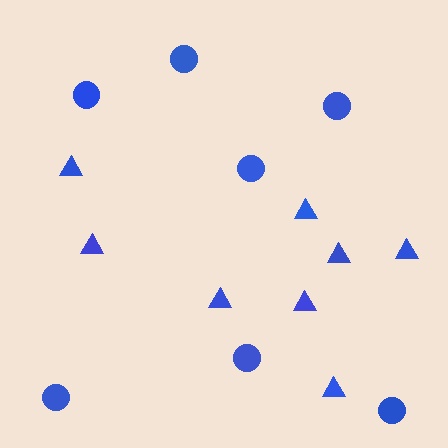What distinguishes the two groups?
There are 2 groups: one group of triangles (8) and one group of circles (7).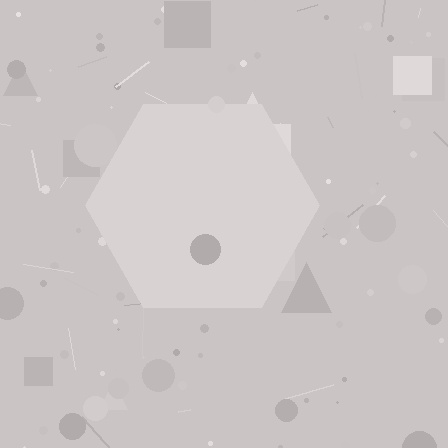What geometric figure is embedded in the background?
A hexagon is embedded in the background.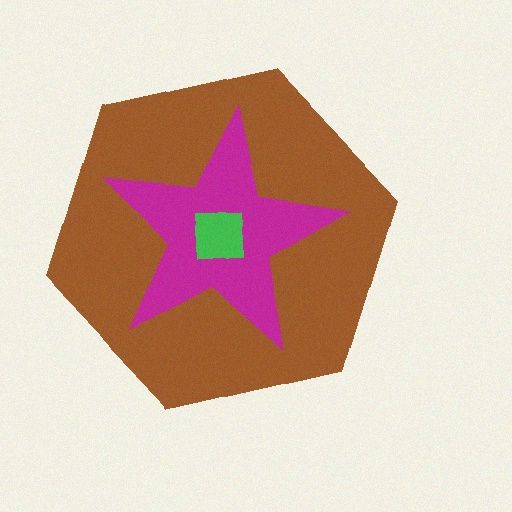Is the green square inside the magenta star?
Yes.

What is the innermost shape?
The green square.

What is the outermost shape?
The brown hexagon.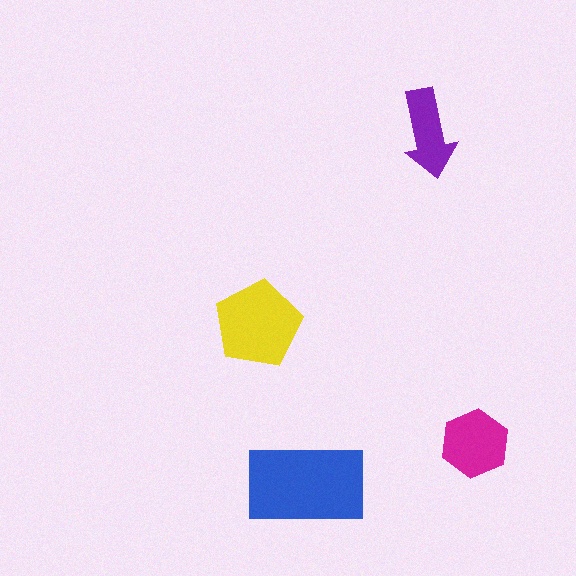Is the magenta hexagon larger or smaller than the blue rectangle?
Smaller.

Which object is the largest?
The blue rectangle.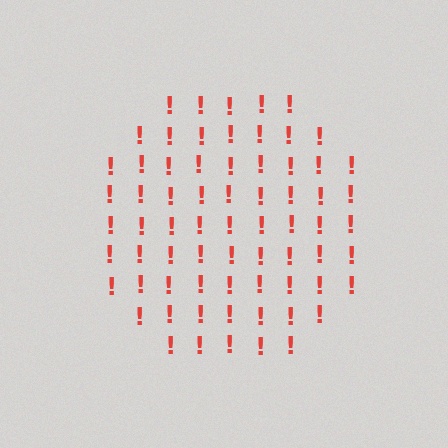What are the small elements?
The small elements are exclamation marks.